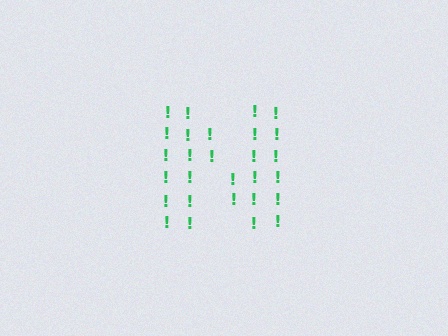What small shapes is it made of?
It is made of small exclamation marks.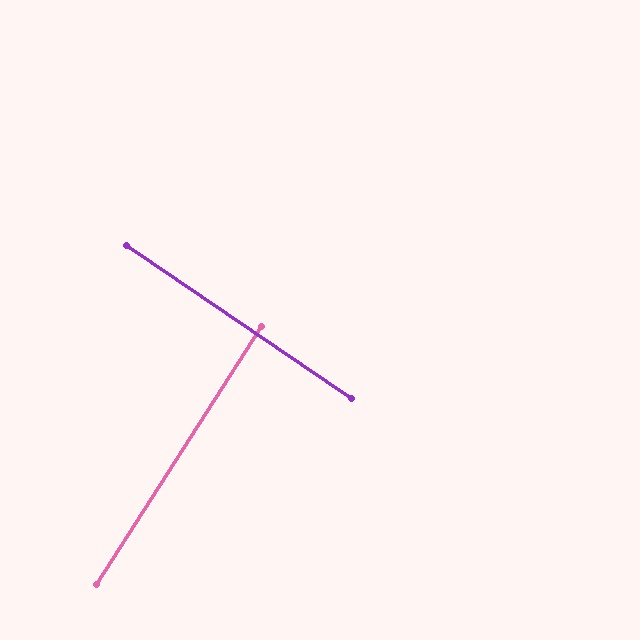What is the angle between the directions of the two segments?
Approximately 89 degrees.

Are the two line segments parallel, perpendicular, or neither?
Perpendicular — they meet at approximately 89°.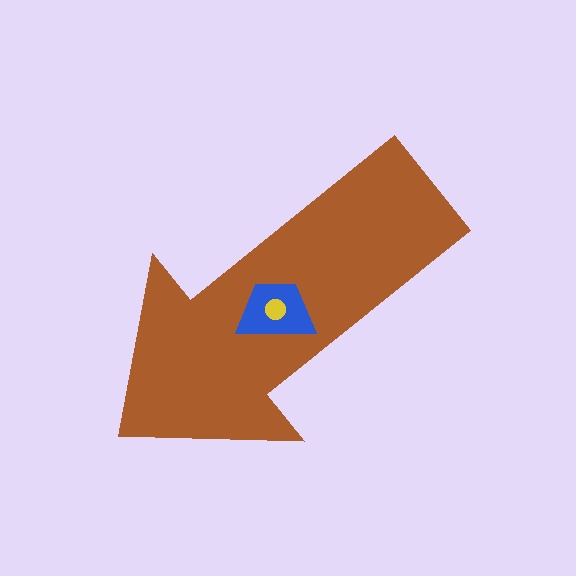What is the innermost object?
The yellow circle.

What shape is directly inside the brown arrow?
The blue trapezoid.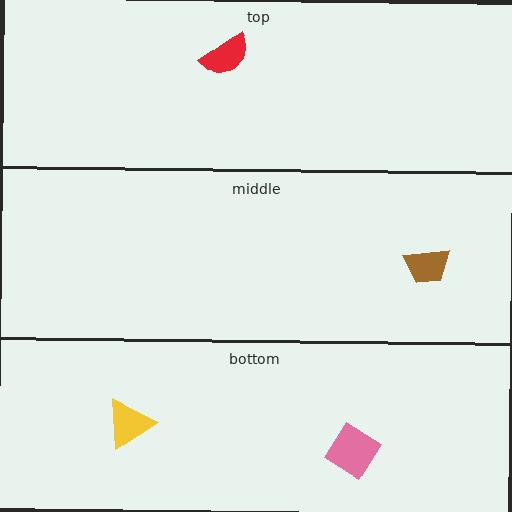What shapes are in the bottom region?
The pink diamond, the yellow triangle.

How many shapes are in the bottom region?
2.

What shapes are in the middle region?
The brown trapezoid.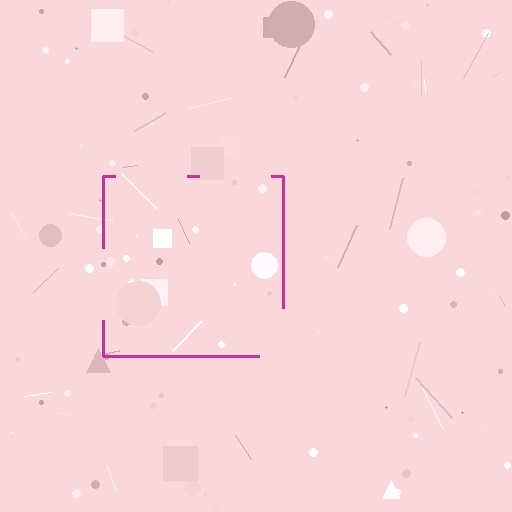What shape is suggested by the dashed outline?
The dashed outline suggests a square.